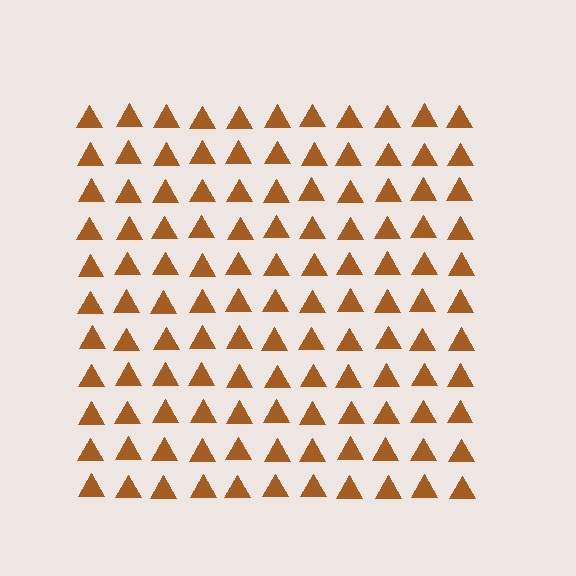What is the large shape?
The large shape is a square.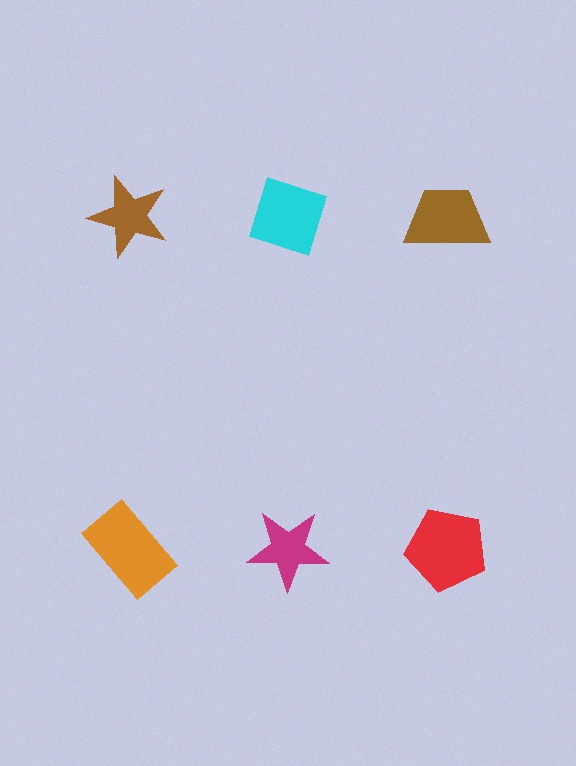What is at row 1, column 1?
A brown star.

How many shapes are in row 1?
3 shapes.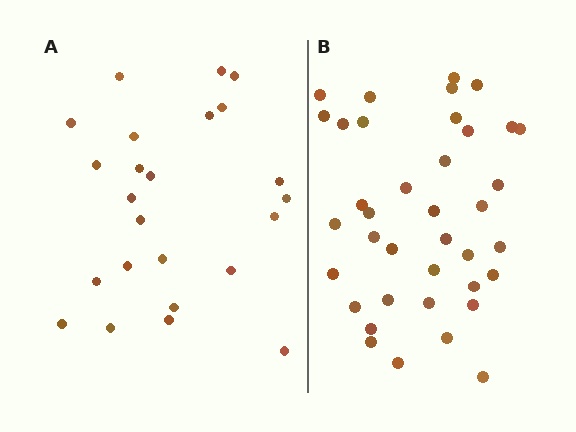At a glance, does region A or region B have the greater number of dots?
Region B (the right region) has more dots.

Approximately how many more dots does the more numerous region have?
Region B has approximately 15 more dots than region A.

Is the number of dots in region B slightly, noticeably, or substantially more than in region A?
Region B has substantially more. The ratio is roughly 1.6 to 1.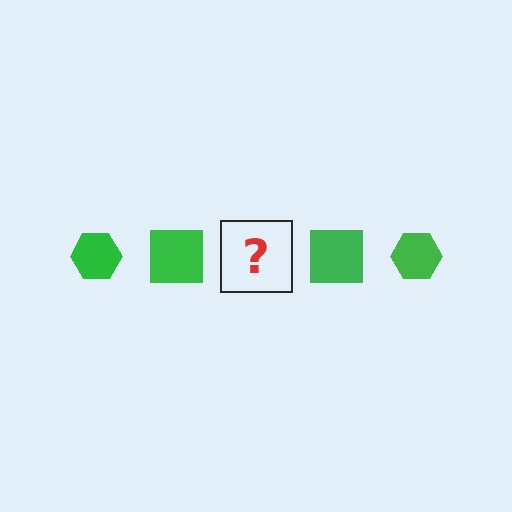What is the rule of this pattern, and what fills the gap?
The rule is that the pattern cycles through hexagon, square shapes in green. The gap should be filled with a green hexagon.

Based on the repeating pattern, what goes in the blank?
The blank should be a green hexagon.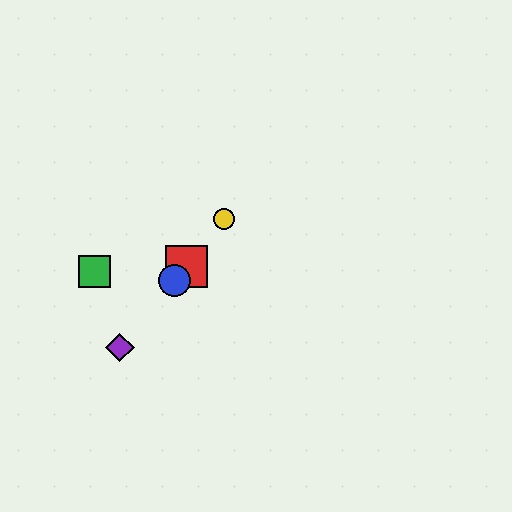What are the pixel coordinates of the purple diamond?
The purple diamond is at (120, 348).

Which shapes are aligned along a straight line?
The red square, the blue circle, the yellow circle, the purple diamond are aligned along a straight line.